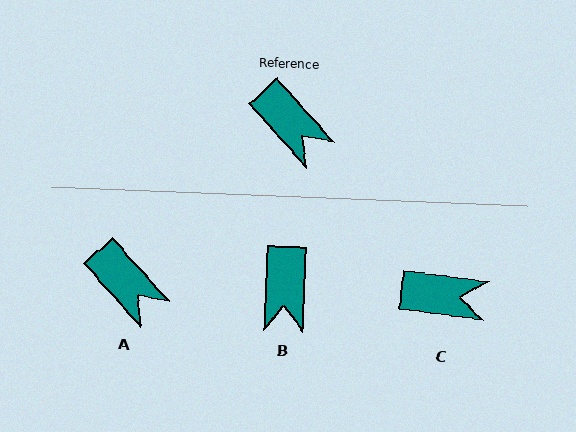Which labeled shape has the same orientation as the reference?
A.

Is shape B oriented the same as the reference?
No, it is off by about 45 degrees.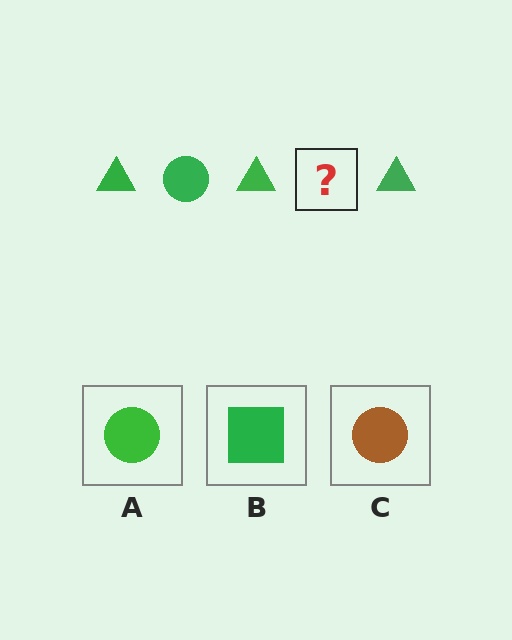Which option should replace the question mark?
Option A.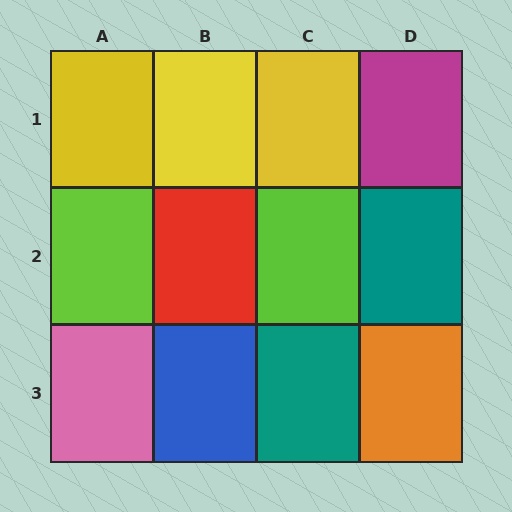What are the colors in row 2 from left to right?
Lime, red, lime, teal.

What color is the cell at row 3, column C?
Teal.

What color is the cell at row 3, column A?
Pink.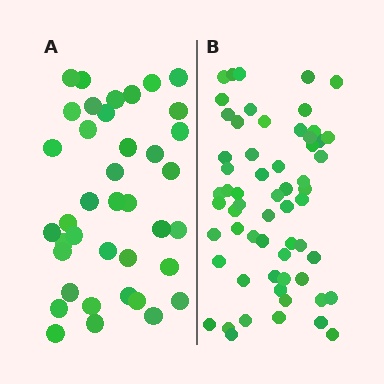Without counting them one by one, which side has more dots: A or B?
Region B (the right region) has more dots.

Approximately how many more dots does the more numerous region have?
Region B has approximately 20 more dots than region A.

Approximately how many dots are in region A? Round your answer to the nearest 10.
About 40 dots. (The exact count is 39, which rounds to 40.)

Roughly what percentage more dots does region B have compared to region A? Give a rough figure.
About 55% more.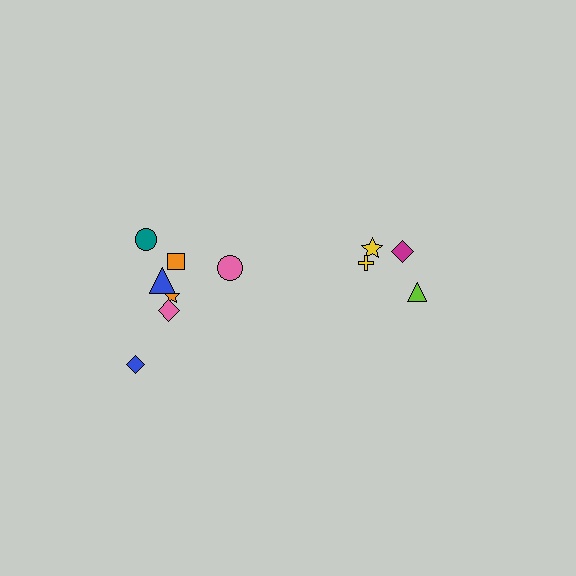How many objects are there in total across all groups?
There are 11 objects.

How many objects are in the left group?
There are 7 objects.